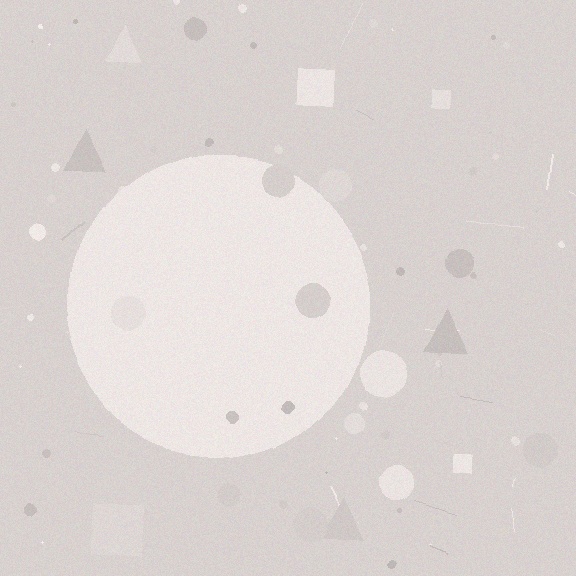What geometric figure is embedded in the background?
A circle is embedded in the background.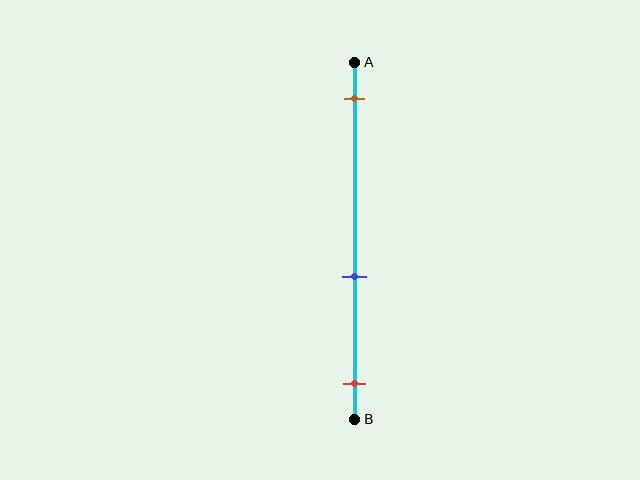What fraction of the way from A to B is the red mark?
The red mark is approximately 90% (0.9) of the way from A to B.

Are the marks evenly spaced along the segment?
No, the marks are not evenly spaced.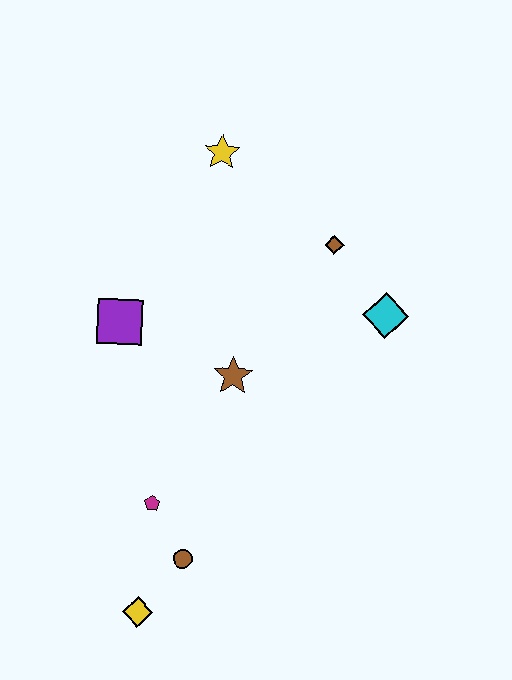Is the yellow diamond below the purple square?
Yes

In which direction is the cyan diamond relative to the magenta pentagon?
The cyan diamond is to the right of the magenta pentagon.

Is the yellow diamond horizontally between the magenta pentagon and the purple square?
Yes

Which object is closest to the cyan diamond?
The brown diamond is closest to the cyan diamond.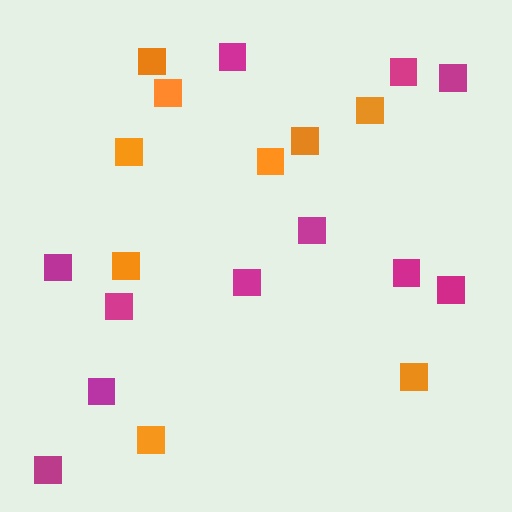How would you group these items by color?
There are 2 groups: one group of orange squares (9) and one group of magenta squares (11).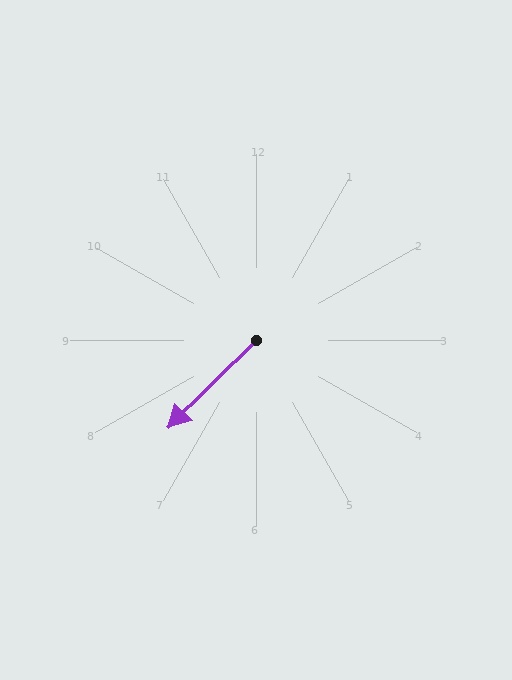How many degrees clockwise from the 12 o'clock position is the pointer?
Approximately 225 degrees.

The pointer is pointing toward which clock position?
Roughly 8 o'clock.